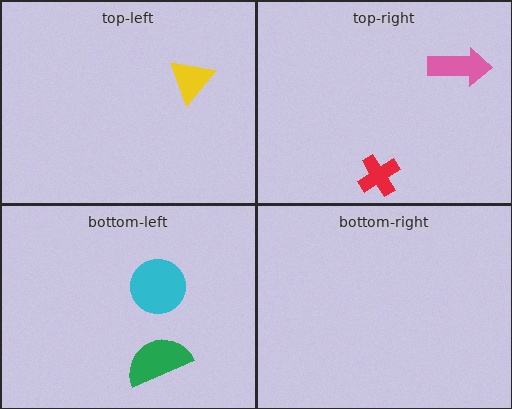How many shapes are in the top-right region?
2.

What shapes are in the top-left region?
The yellow triangle.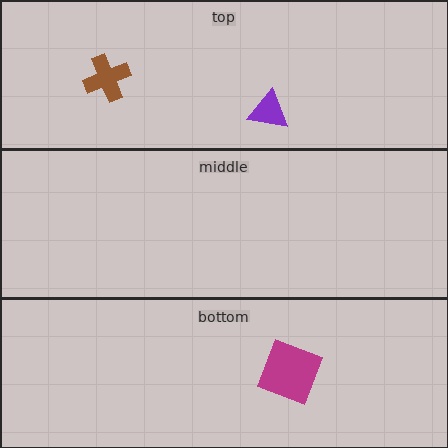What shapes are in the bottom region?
The magenta square.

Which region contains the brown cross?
The top region.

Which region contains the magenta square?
The bottom region.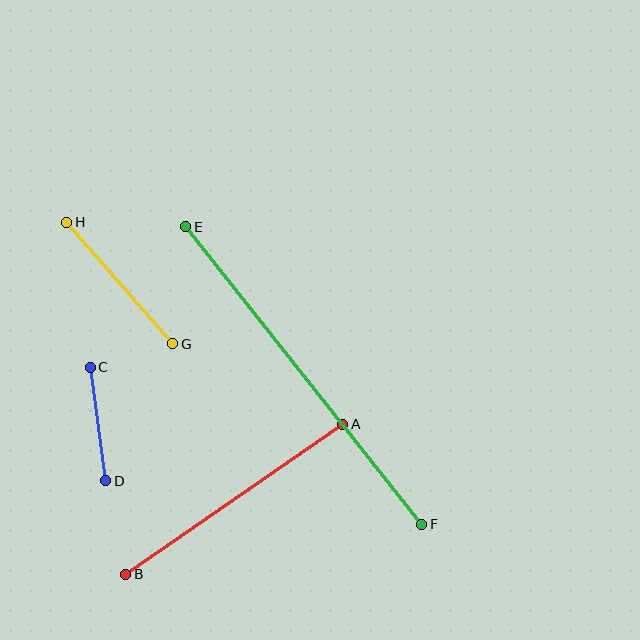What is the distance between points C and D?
The distance is approximately 114 pixels.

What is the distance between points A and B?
The distance is approximately 264 pixels.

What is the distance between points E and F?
The distance is approximately 380 pixels.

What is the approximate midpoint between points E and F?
The midpoint is at approximately (304, 375) pixels.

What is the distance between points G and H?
The distance is approximately 162 pixels.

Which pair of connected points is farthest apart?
Points E and F are farthest apart.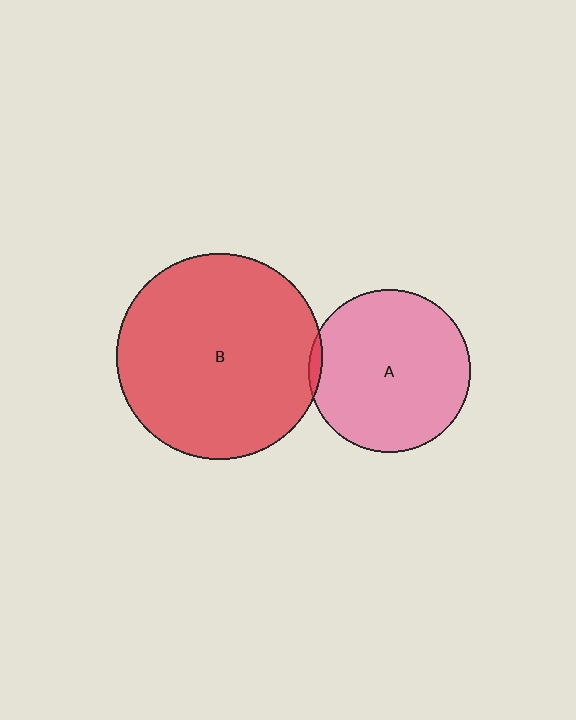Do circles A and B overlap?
Yes.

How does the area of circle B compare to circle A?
Approximately 1.6 times.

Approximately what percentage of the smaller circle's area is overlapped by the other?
Approximately 5%.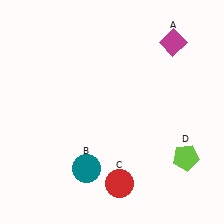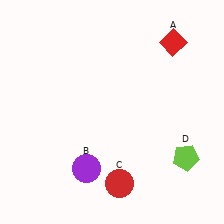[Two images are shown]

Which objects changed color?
A changed from magenta to red. B changed from teal to purple.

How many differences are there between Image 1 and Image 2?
There are 2 differences between the two images.